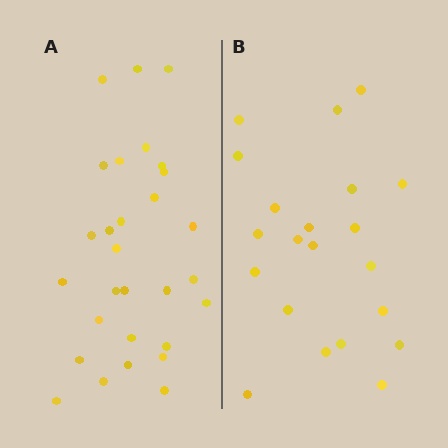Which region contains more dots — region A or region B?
Region A (the left region) has more dots.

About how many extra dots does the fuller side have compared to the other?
Region A has roughly 8 or so more dots than region B.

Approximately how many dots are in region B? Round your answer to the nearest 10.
About 20 dots. (The exact count is 21, which rounds to 20.)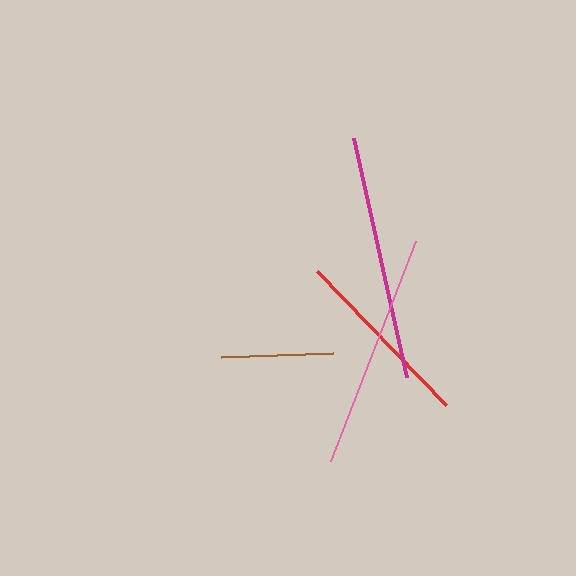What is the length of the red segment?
The red segment is approximately 187 pixels long.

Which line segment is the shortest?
The brown line is the shortest at approximately 112 pixels.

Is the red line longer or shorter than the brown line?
The red line is longer than the brown line.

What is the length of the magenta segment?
The magenta segment is approximately 244 pixels long.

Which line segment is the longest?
The magenta line is the longest at approximately 244 pixels.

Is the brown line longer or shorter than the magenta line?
The magenta line is longer than the brown line.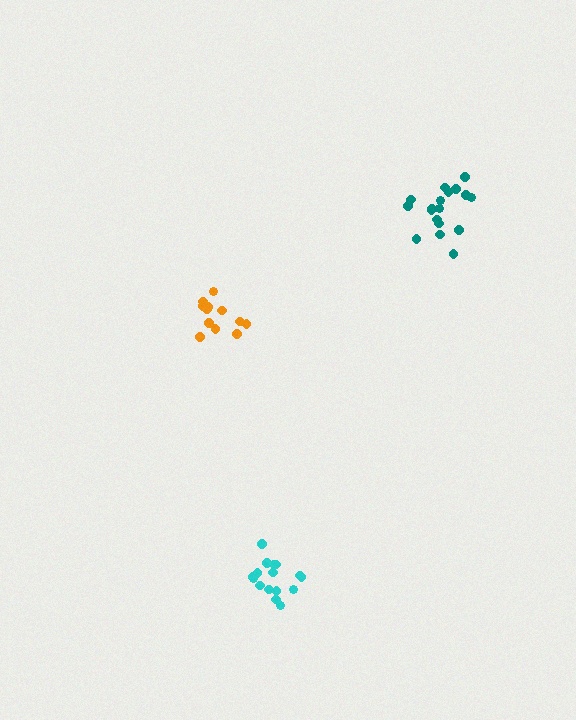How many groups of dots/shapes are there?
There are 3 groups.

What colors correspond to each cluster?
The clusters are colored: cyan, orange, teal.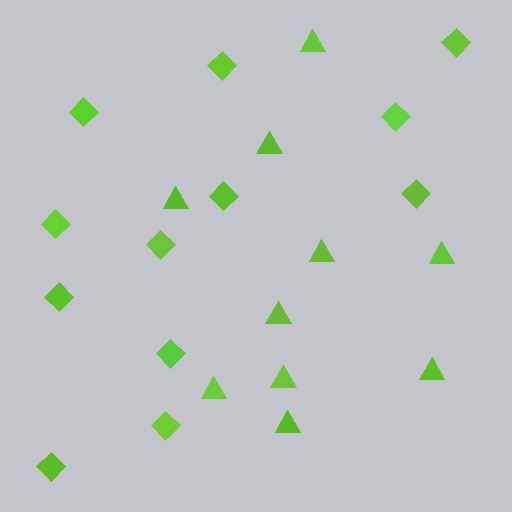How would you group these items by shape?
There are 2 groups: one group of triangles (10) and one group of diamonds (12).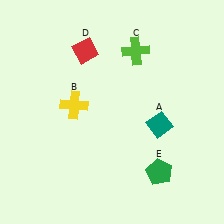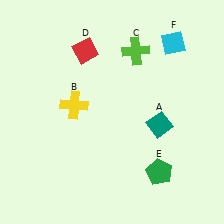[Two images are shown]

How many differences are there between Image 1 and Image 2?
There is 1 difference between the two images.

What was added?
A cyan diamond (F) was added in Image 2.